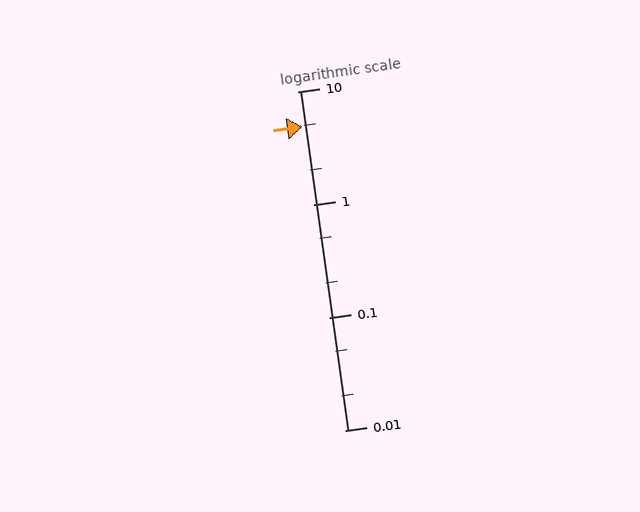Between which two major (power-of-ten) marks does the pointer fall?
The pointer is between 1 and 10.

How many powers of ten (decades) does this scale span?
The scale spans 3 decades, from 0.01 to 10.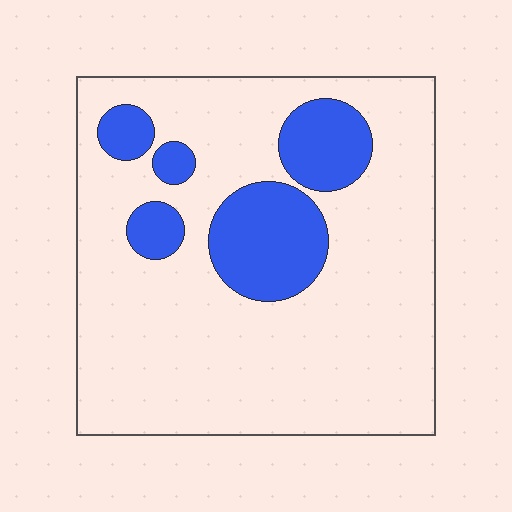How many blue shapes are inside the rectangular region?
5.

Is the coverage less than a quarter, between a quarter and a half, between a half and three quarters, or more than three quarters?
Less than a quarter.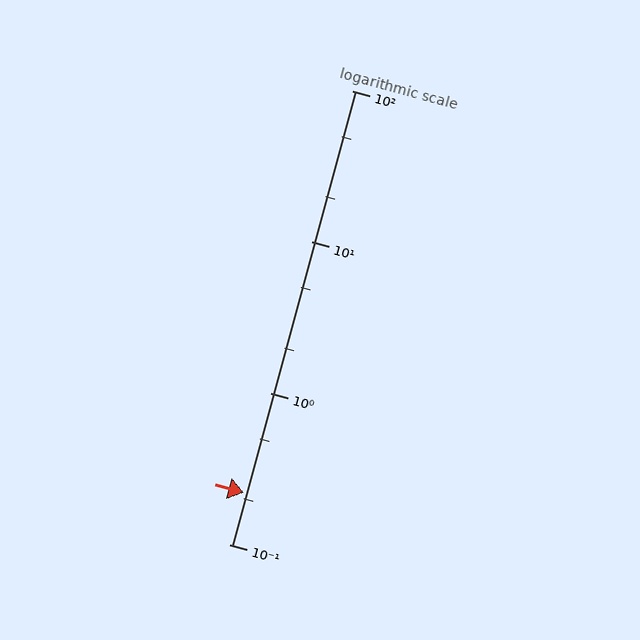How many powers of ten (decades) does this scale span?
The scale spans 3 decades, from 0.1 to 100.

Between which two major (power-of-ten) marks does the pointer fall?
The pointer is between 0.1 and 1.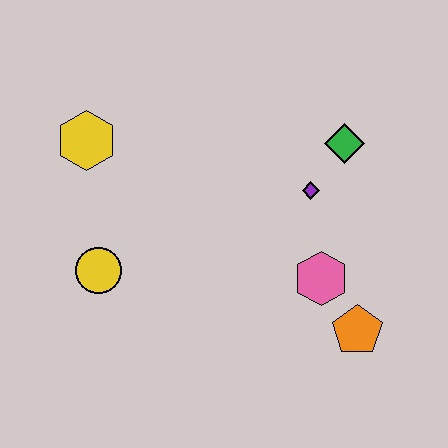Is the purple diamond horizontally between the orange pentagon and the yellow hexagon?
Yes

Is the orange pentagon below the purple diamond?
Yes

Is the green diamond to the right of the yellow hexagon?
Yes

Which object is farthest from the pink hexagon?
The yellow hexagon is farthest from the pink hexagon.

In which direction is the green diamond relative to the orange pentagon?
The green diamond is above the orange pentagon.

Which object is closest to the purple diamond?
The green diamond is closest to the purple diamond.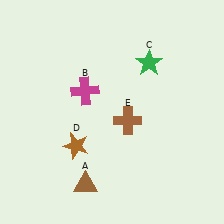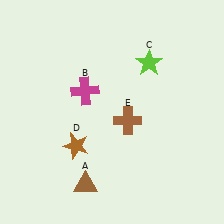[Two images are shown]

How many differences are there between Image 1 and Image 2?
There is 1 difference between the two images.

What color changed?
The star (C) changed from green in Image 1 to lime in Image 2.